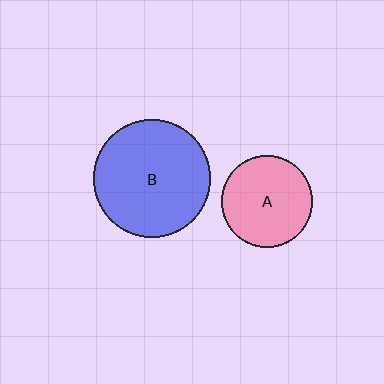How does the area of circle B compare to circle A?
Approximately 1.6 times.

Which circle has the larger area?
Circle B (blue).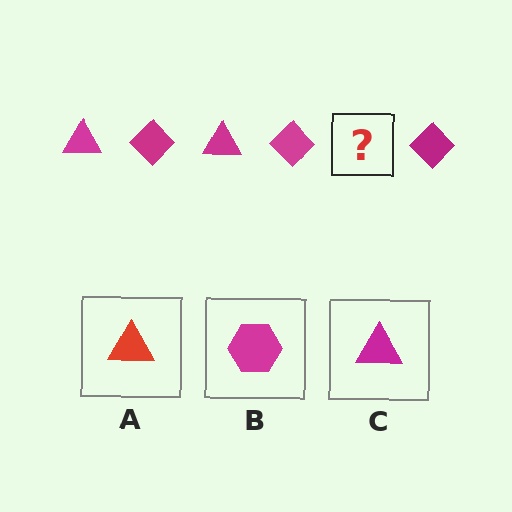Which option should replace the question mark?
Option C.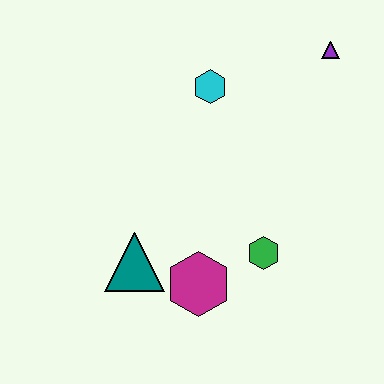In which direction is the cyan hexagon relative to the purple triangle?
The cyan hexagon is to the left of the purple triangle.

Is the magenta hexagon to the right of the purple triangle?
No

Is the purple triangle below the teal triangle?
No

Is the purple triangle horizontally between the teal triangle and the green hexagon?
No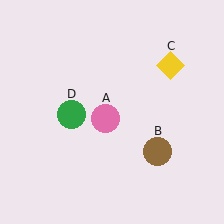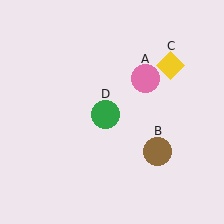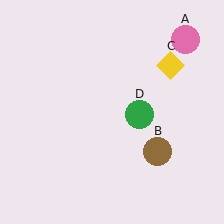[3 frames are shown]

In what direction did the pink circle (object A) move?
The pink circle (object A) moved up and to the right.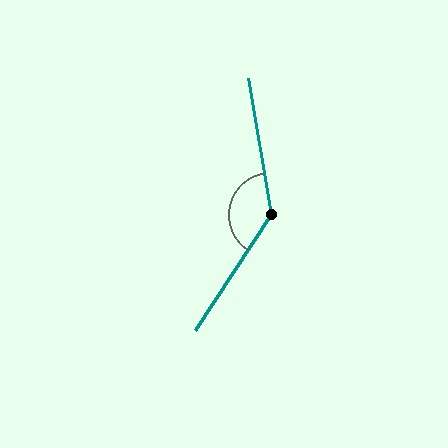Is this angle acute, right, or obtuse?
It is obtuse.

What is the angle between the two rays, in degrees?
Approximately 137 degrees.